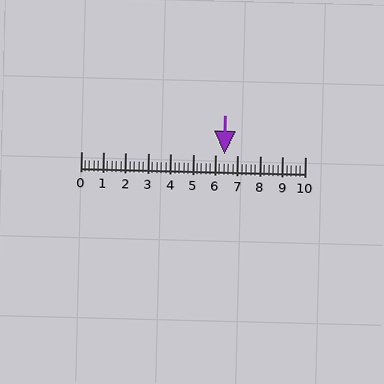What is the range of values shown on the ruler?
The ruler shows values from 0 to 10.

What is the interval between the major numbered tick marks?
The major tick marks are spaced 1 units apart.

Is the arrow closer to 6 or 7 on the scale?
The arrow is closer to 6.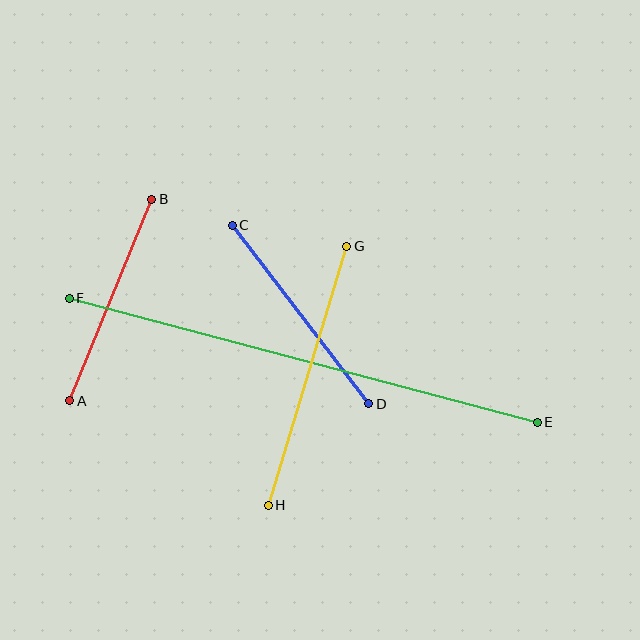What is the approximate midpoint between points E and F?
The midpoint is at approximately (303, 360) pixels.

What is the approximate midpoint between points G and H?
The midpoint is at approximately (307, 376) pixels.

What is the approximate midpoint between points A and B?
The midpoint is at approximately (111, 300) pixels.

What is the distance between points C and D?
The distance is approximately 225 pixels.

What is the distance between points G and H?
The distance is approximately 271 pixels.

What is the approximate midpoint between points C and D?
The midpoint is at approximately (300, 314) pixels.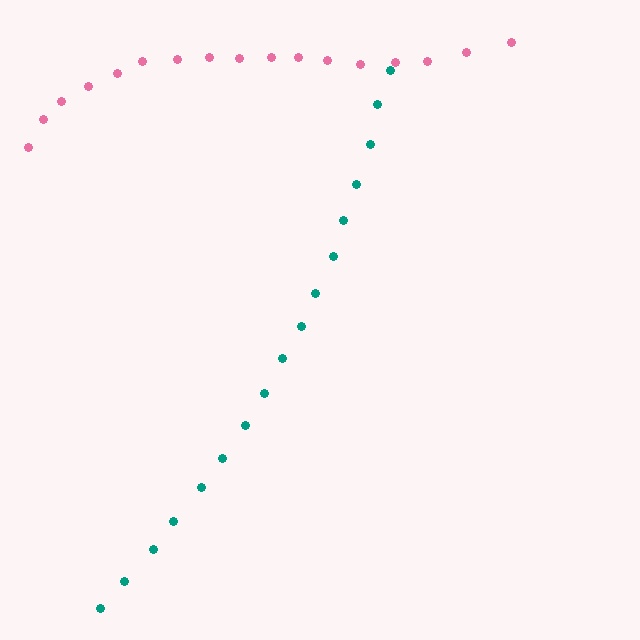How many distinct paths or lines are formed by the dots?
There are 2 distinct paths.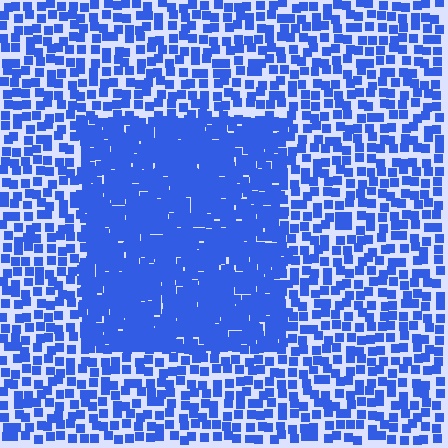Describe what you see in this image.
The image contains small blue elements arranged at two different densities. A rectangle-shaped region is visible where the elements are more densely packed than the surrounding area.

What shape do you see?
I see a rectangle.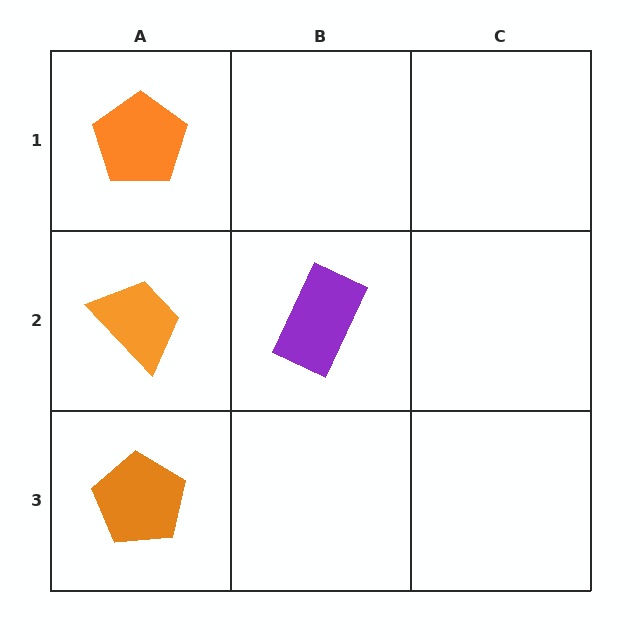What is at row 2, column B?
A purple rectangle.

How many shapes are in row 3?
1 shape.